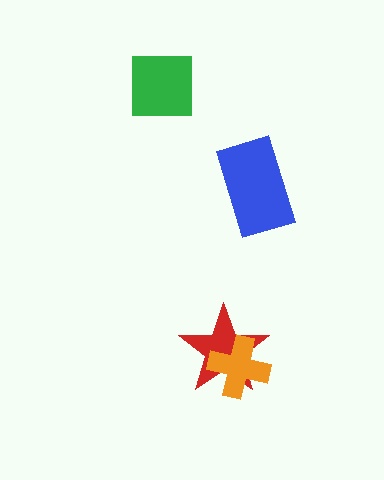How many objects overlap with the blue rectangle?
0 objects overlap with the blue rectangle.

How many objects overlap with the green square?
0 objects overlap with the green square.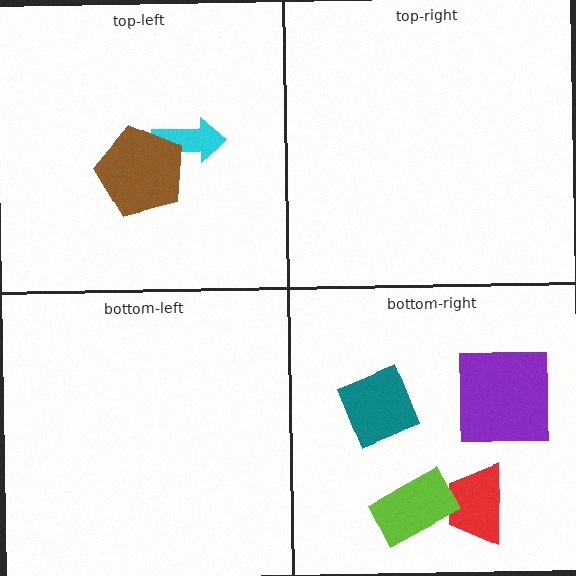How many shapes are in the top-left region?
2.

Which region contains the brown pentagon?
The top-left region.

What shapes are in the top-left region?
The cyan arrow, the brown pentagon.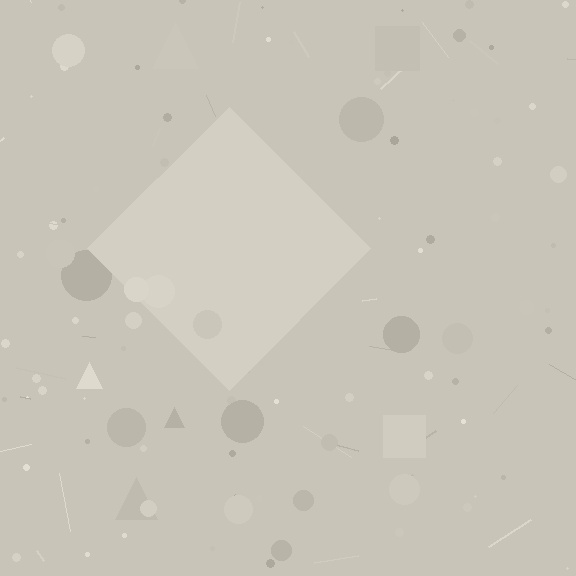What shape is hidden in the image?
A diamond is hidden in the image.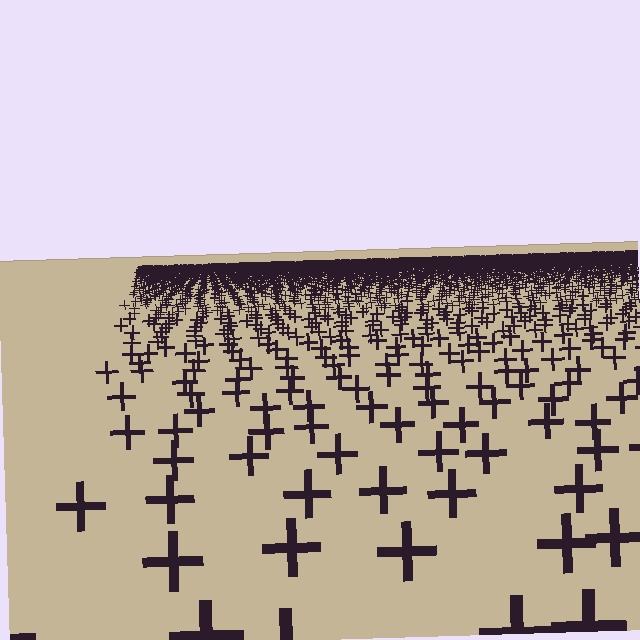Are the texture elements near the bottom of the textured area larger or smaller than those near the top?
Larger. Near the bottom, elements are closer to the viewer and appear at a bigger on-screen size.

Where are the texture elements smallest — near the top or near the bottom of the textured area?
Near the top.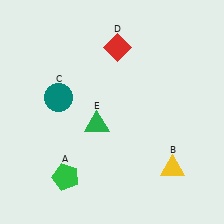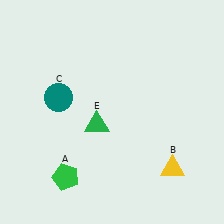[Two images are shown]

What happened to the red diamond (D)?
The red diamond (D) was removed in Image 2. It was in the top-right area of Image 1.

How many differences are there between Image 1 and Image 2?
There is 1 difference between the two images.